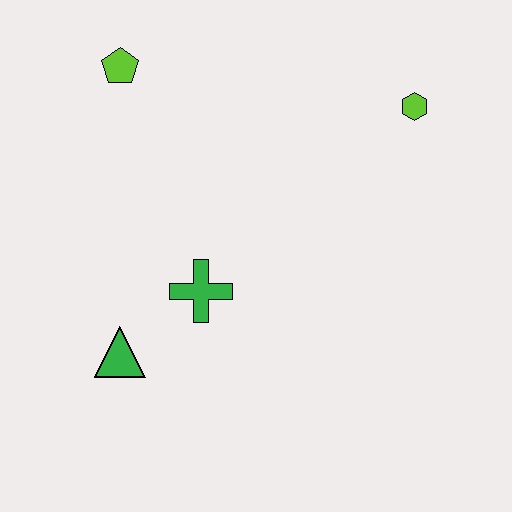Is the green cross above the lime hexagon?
No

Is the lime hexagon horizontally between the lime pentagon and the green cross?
No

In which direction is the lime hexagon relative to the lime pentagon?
The lime hexagon is to the right of the lime pentagon.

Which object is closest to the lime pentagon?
The green cross is closest to the lime pentagon.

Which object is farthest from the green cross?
The lime hexagon is farthest from the green cross.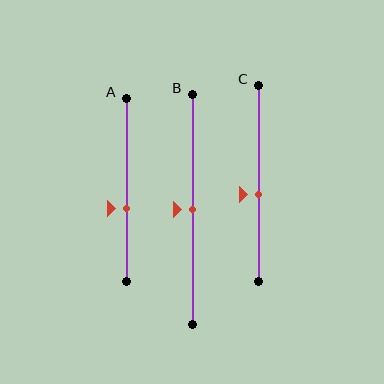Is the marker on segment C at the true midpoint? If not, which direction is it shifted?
No, the marker on segment C is shifted downward by about 5% of the segment length.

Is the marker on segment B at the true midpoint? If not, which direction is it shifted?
Yes, the marker on segment B is at the true midpoint.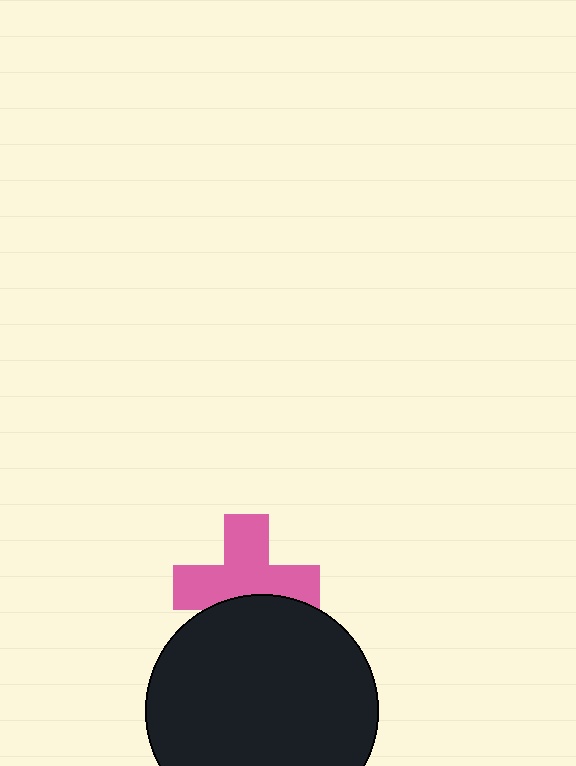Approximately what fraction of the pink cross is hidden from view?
Roughly 32% of the pink cross is hidden behind the black circle.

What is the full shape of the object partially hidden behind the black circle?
The partially hidden object is a pink cross.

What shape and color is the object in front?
The object in front is a black circle.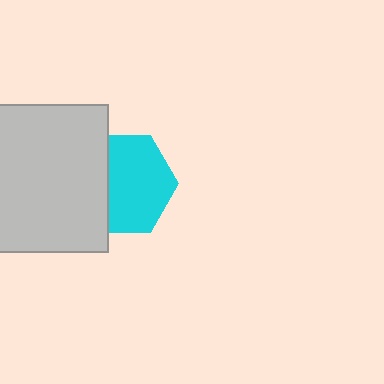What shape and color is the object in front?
The object in front is a light gray square.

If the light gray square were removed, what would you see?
You would see the complete cyan hexagon.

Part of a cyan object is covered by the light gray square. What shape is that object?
It is a hexagon.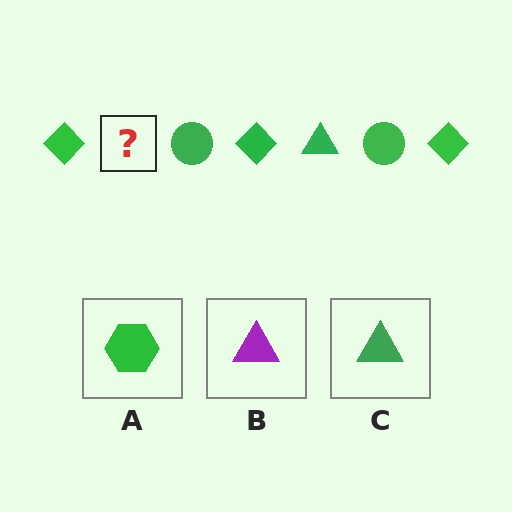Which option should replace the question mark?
Option C.